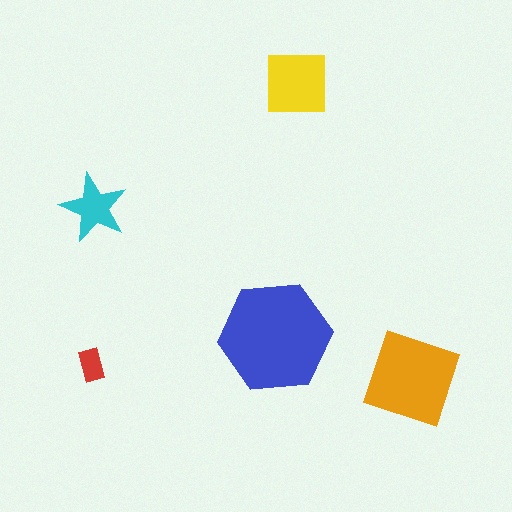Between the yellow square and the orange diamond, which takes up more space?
The orange diamond.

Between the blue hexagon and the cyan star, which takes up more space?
The blue hexagon.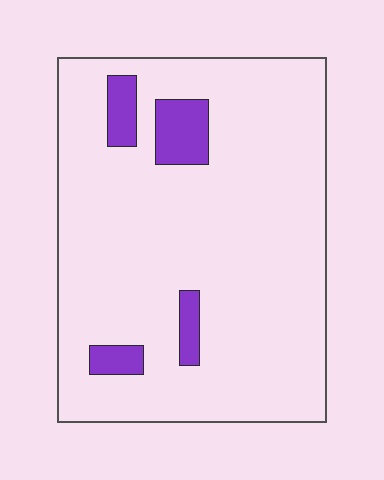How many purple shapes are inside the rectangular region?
4.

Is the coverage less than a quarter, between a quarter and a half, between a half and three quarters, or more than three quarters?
Less than a quarter.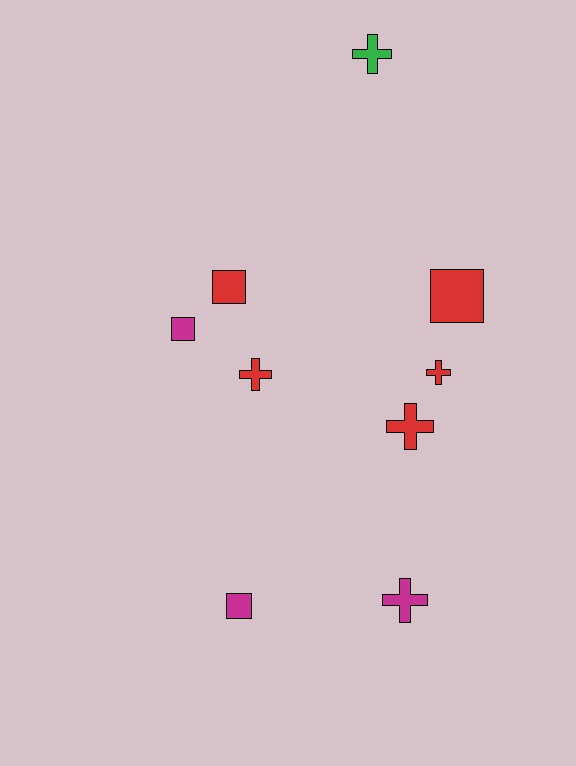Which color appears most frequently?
Red, with 5 objects.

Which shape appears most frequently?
Cross, with 5 objects.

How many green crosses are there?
There is 1 green cross.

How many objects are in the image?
There are 9 objects.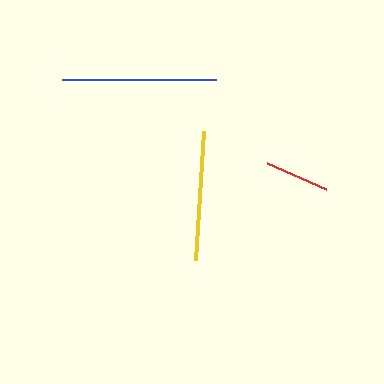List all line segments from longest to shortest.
From longest to shortest: blue, yellow, red.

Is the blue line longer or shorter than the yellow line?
The blue line is longer than the yellow line.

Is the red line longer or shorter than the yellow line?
The yellow line is longer than the red line.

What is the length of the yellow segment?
The yellow segment is approximately 129 pixels long.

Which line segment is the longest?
The blue line is the longest at approximately 154 pixels.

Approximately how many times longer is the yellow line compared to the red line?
The yellow line is approximately 2.0 times the length of the red line.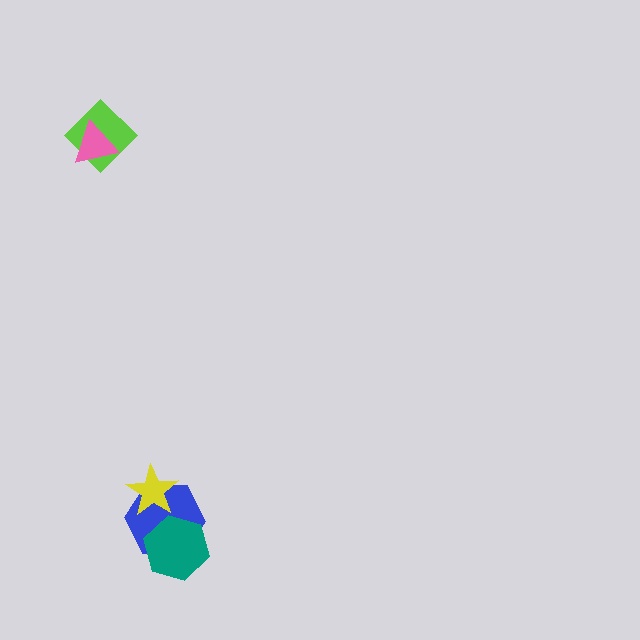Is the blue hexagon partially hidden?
Yes, it is partially covered by another shape.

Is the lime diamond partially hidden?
Yes, it is partially covered by another shape.